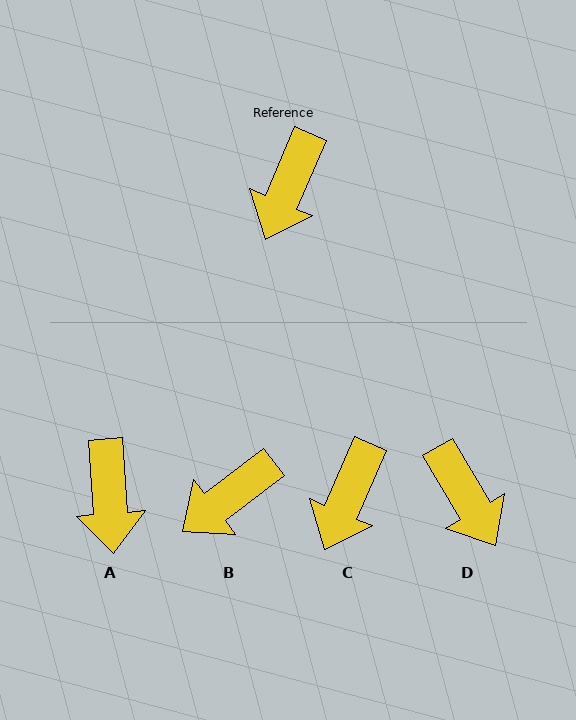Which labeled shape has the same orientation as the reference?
C.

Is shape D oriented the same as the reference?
No, it is off by about 54 degrees.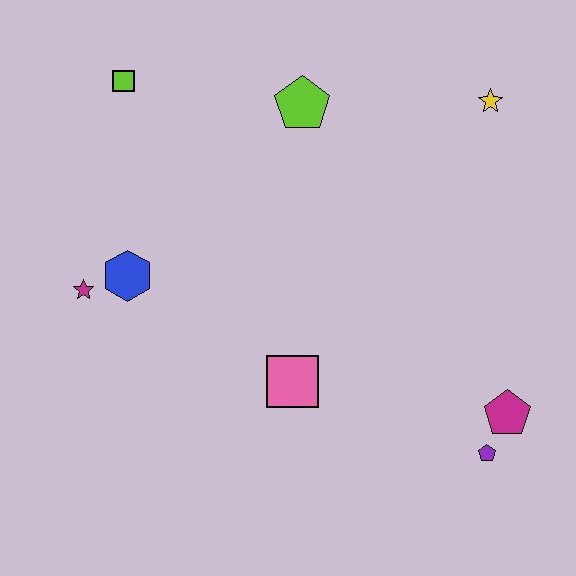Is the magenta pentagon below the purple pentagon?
No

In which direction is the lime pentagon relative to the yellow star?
The lime pentagon is to the left of the yellow star.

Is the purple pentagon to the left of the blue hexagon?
No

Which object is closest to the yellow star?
The lime pentagon is closest to the yellow star.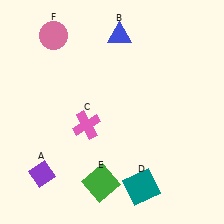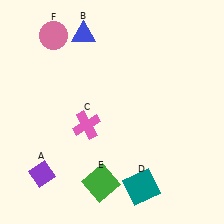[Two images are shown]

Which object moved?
The blue triangle (B) moved left.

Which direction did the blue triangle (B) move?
The blue triangle (B) moved left.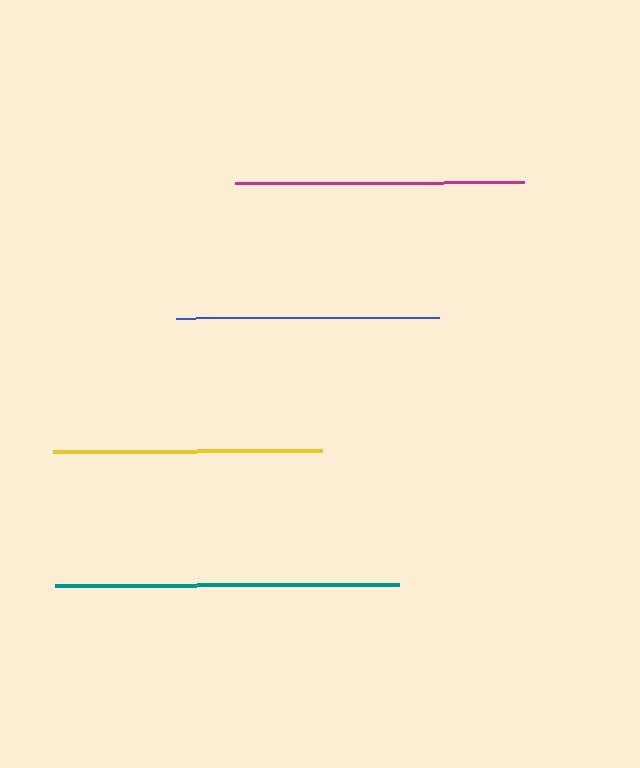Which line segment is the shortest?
The blue line is the shortest at approximately 262 pixels.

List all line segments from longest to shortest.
From longest to shortest: teal, magenta, yellow, blue.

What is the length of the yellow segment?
The yellow segment is approximately 268 pixels long.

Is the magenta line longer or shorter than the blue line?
The magenta line is longer than the blue line.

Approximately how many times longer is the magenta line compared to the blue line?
The magenta line is approximately 1.1 times the length of the blue line.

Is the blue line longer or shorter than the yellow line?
The yellow line is longer than the blue line.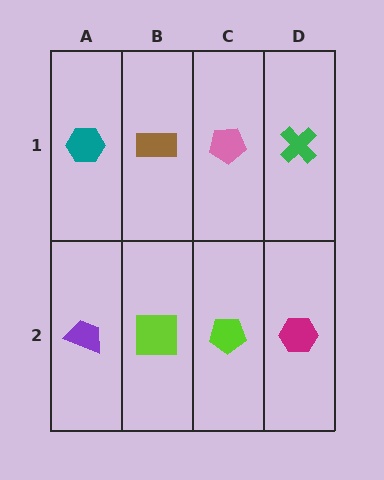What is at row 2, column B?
A lime square.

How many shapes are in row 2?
4 shapes.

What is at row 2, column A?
A purple trapezoid.